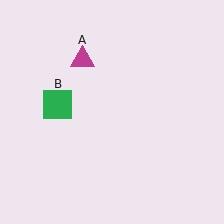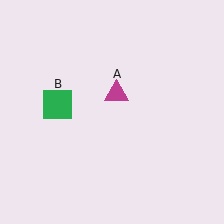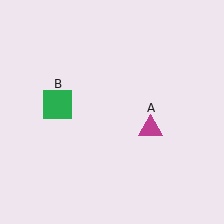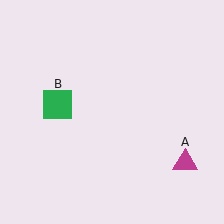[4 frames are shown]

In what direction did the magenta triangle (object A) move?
The magenta triangle (object A) moved down and to the right.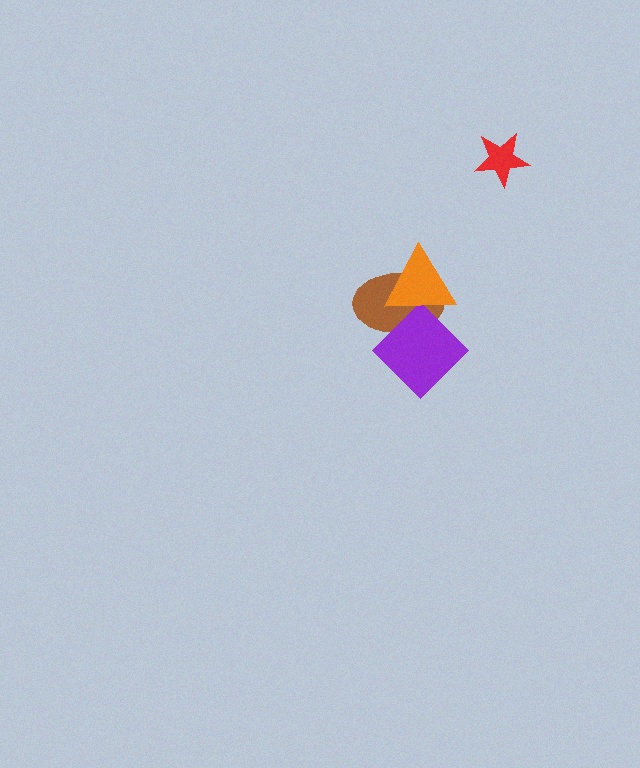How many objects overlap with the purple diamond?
2 objects overlap with the purple diamond.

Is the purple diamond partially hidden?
Yes, it is partially covered by another shape.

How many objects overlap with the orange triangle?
2 objects overlap with the orange triangle.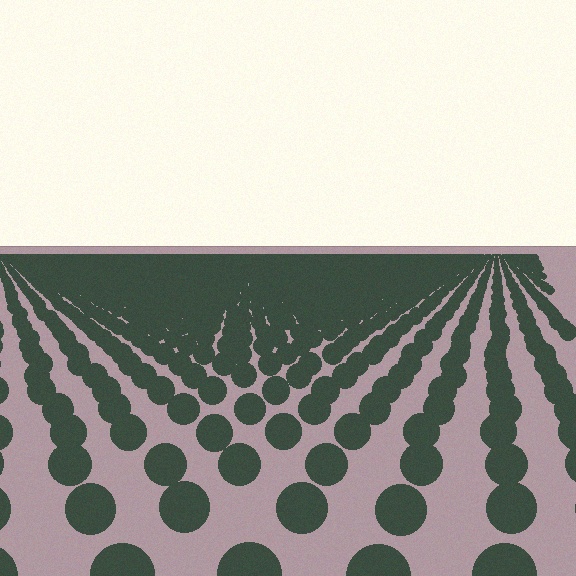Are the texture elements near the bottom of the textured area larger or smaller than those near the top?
Larger. Near the bottom, elements are closer to the viewer and appear at a bigger on-screen size.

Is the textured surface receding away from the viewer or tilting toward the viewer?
The surface is receding away from the viewer. Texture elements get smaller and denser toward the top.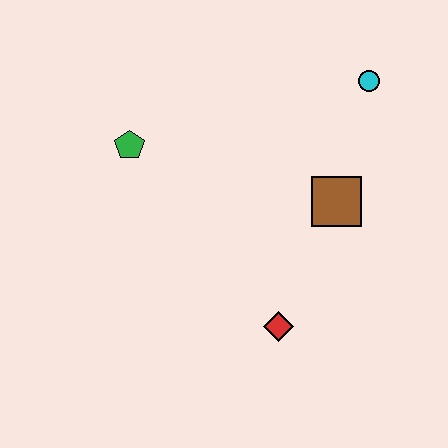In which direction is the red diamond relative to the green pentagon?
The red diamond is below the green pentagon.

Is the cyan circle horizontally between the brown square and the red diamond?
No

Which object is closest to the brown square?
The cyan circle is closest to the brown square.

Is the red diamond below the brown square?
Yes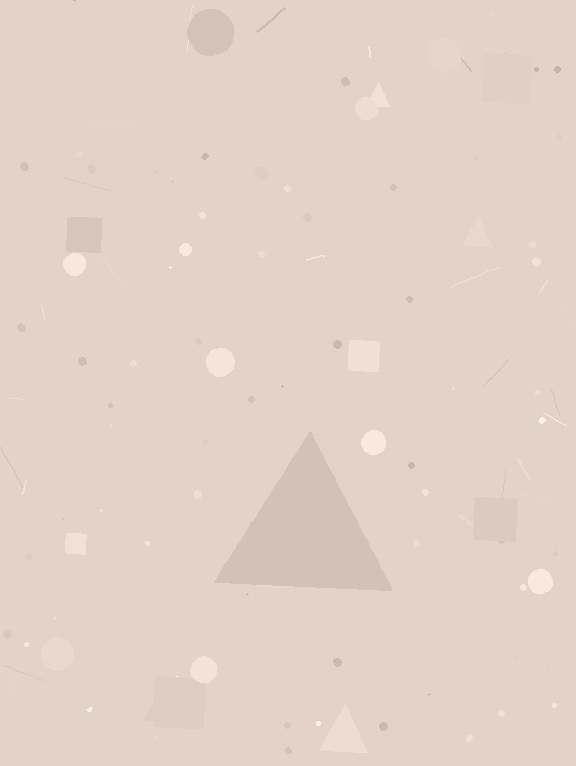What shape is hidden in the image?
A triangle is hidden in the image.